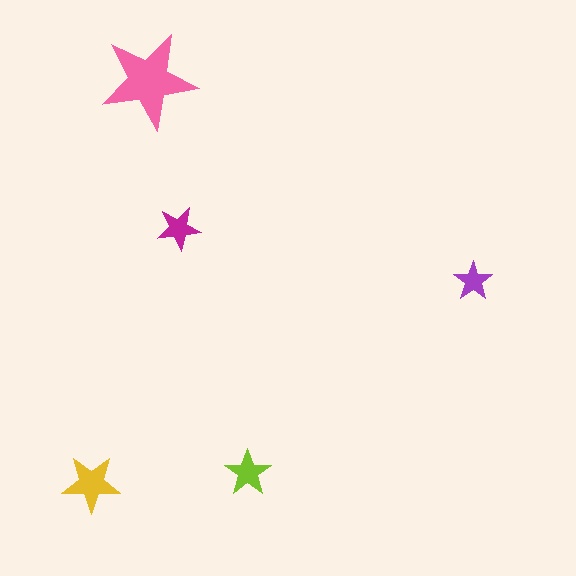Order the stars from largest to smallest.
the pink one, the yellow one, the lime one, the magenta one, the purple one.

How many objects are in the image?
There are 5 objects in the image.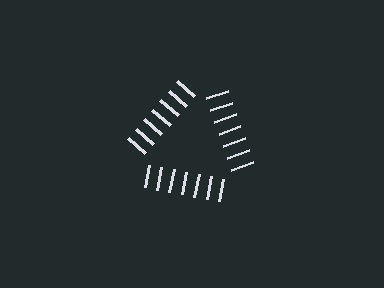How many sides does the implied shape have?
3 sides — the line-ends trace a triangle.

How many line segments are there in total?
21 — 7 along each of the 3 edges.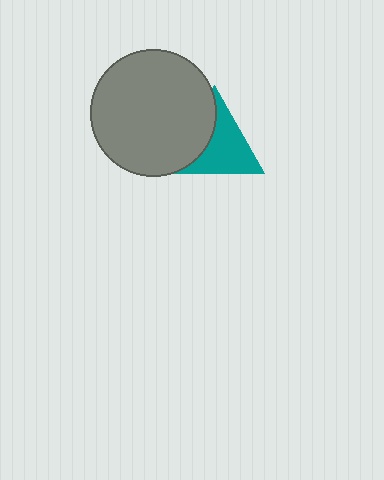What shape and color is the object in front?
The object in front is a gray circle.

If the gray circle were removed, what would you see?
You would see the complete teal triangle.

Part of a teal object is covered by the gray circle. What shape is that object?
It is a triangle.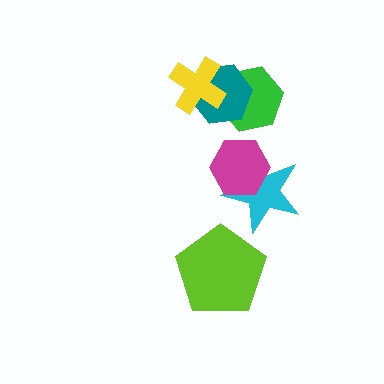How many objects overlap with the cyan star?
1 object overlaps with the cyan star.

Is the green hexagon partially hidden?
Yes, it is partially covered by another shape.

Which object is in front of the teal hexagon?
The yellow cross is in front of the teal hexagon.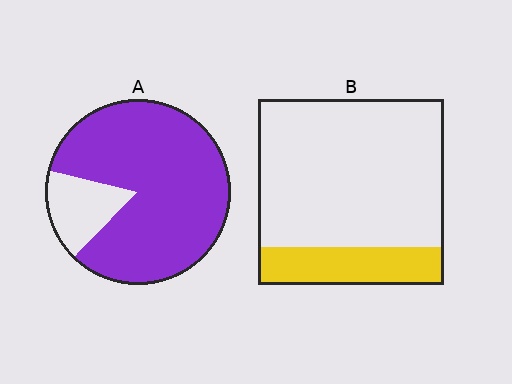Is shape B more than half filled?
No.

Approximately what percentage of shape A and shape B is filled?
A is approximately 85% and B is approximately 20%.